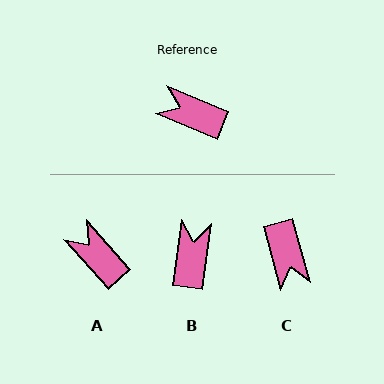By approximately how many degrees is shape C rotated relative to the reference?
Approximately 128 degrees counter-clockwise.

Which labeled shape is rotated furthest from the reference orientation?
C, about 128 degrees away.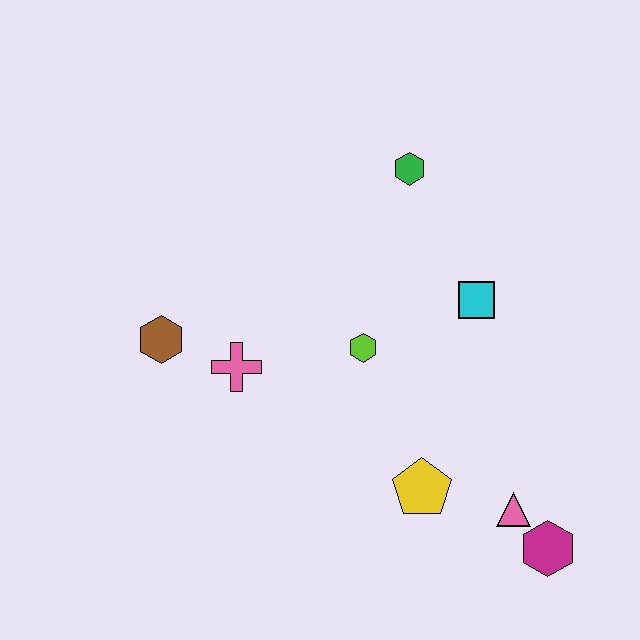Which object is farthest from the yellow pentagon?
The green hexagon is farthest from the yellow pentagon.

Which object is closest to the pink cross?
The brown hexagon is closest to the pink cross.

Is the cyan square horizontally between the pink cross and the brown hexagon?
No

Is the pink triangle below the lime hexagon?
Yes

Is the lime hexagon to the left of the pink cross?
No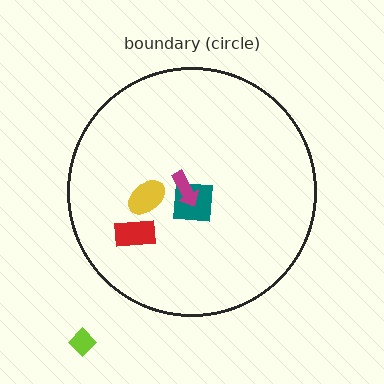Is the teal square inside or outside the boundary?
Inside.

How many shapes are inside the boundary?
4 inside, 1 outside.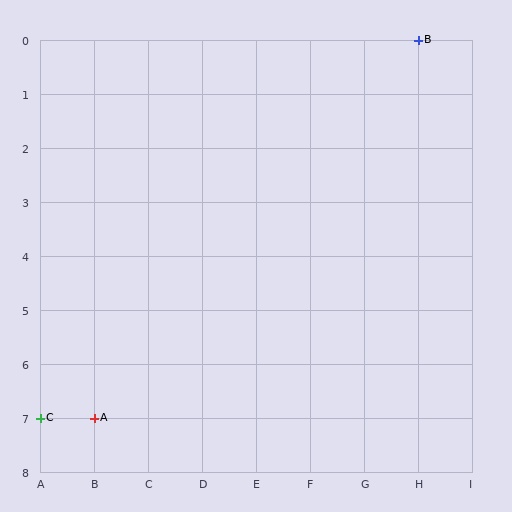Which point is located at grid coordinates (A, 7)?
Point C is at (A, 7).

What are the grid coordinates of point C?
Point C is at grid coordinates (A, 7).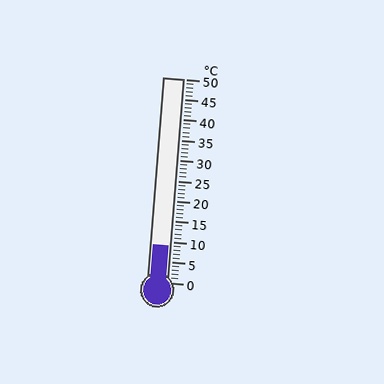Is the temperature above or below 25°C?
The temperature is below 25°C.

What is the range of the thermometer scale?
The thermometer scale ranges from 0°C to 50°C.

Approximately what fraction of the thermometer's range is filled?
The thermometer is filled to approximately 20% of its range.